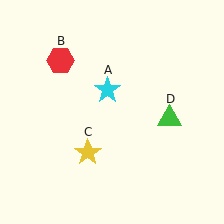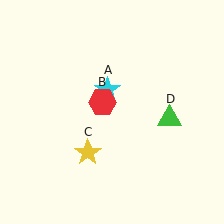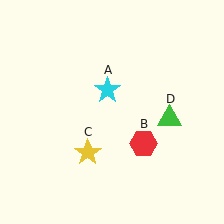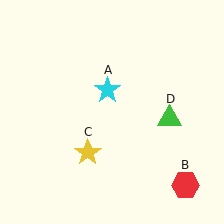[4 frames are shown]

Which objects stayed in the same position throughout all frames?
Cyan star (object A) and yellow star (object C) and green triangle (object D) remained stationary.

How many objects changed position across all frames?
1 object changed position: red hexagon (object B).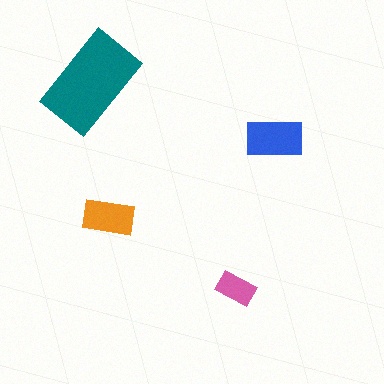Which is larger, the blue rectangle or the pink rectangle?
The blue one.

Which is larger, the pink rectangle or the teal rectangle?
The teal one.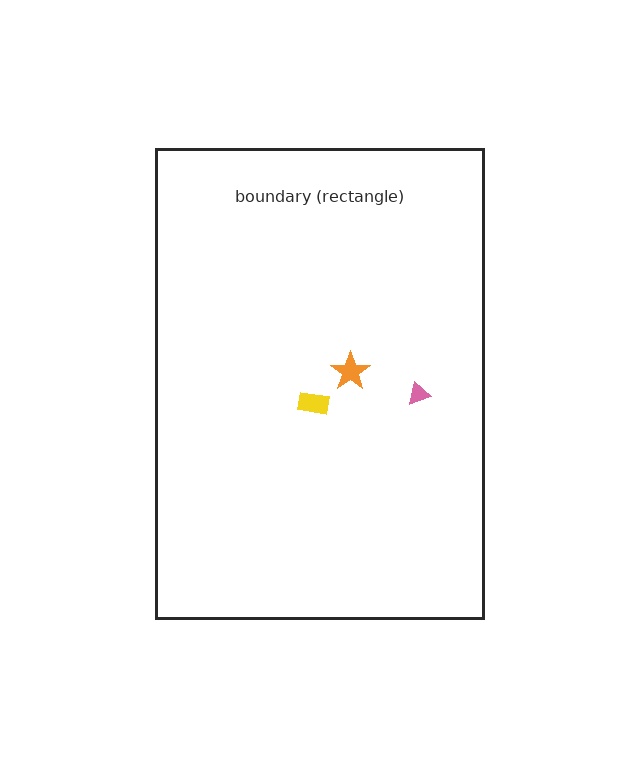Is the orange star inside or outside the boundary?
Inside.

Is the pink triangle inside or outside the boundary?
Inside.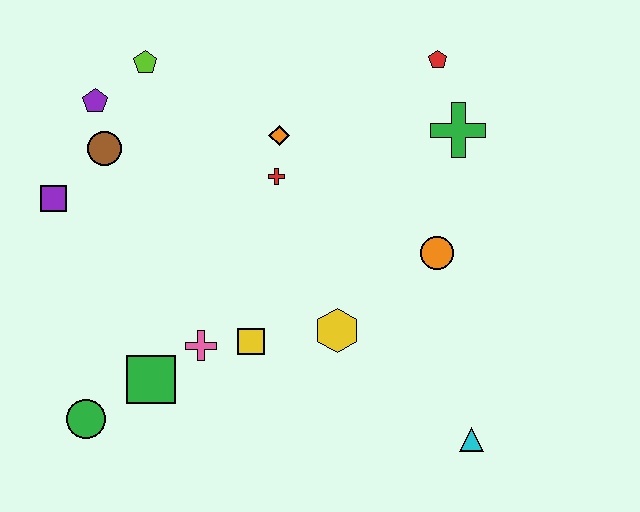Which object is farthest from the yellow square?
The red pentagon is farthest from the yellow square.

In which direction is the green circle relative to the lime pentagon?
The green circle is below the lime pentagon.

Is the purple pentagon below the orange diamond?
No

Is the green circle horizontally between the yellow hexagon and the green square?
No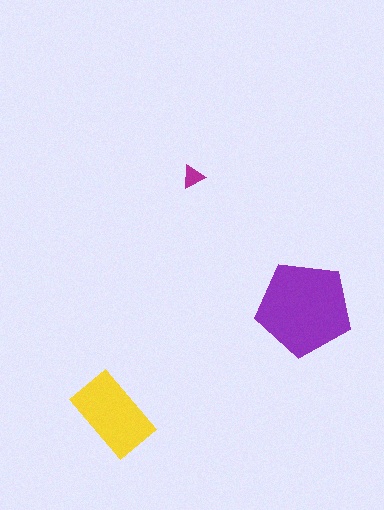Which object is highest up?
The magenta triangle is topmost.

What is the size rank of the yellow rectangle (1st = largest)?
2nd.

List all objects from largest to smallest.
The purple pentagon, the yellow rectangle, the magenta triangle.